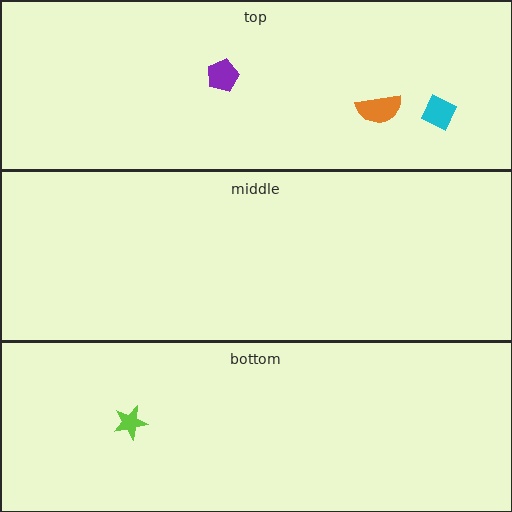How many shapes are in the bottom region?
1.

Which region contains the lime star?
The bottom region.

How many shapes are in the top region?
3.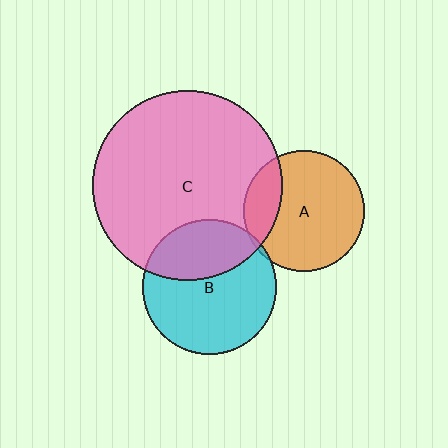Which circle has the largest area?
Circle C (pink).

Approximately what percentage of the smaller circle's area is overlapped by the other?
Approximately 20%.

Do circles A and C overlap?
Yes.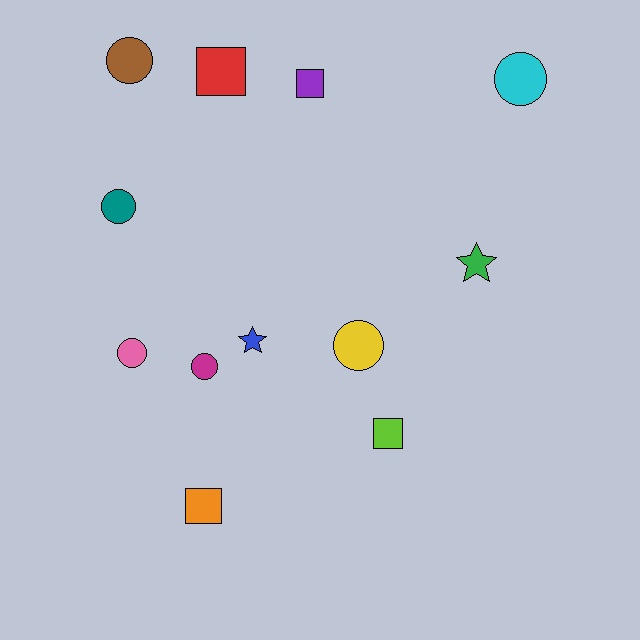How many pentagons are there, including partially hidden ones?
There are no pentagons.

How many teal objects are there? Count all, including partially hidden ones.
There is 1 teal object.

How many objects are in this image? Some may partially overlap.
There are 12 objects.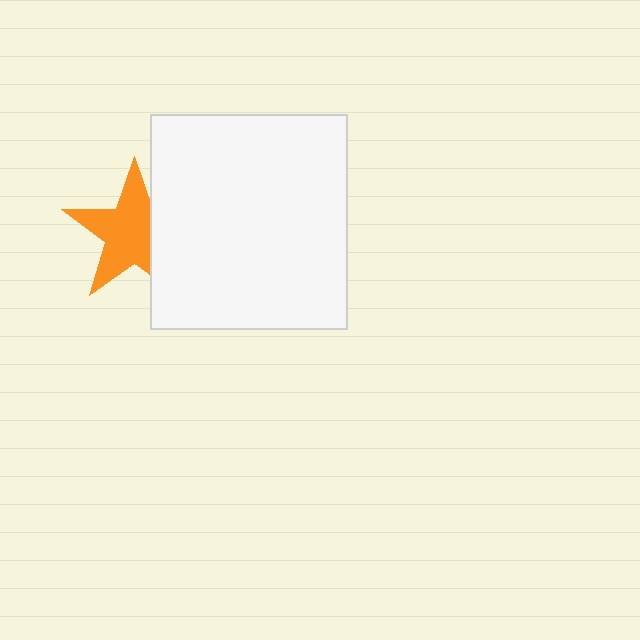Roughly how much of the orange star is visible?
Most of it is visible (roughly 70%).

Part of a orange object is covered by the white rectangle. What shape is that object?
It is a star.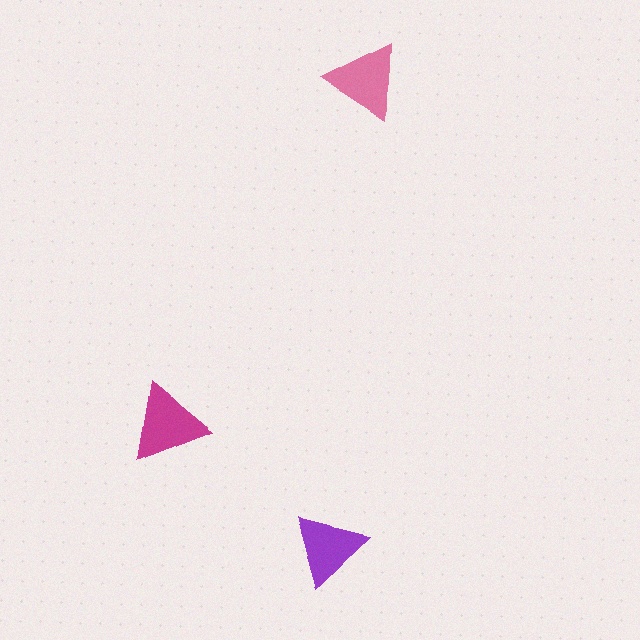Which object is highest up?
The pink triangle is topmost.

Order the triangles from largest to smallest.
the magenta one, the pink one, the purple one.